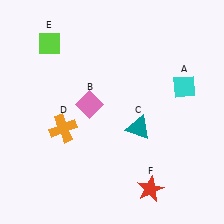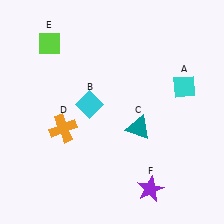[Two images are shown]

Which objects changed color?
B changed from pink to cyan. F changed from red to purple.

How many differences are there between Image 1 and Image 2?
There are 2 differences between the two images.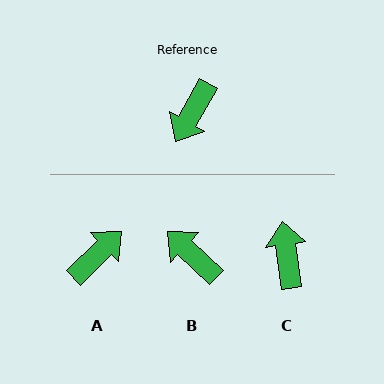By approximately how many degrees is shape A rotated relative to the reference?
Approximately 164 degrees counter-clockwise.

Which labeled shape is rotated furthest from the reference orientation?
A, about 164 degrees away.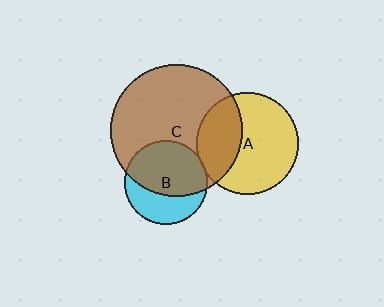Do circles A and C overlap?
Yes.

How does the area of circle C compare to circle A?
Approximately 1.7 times.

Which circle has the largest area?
Circle C (brown).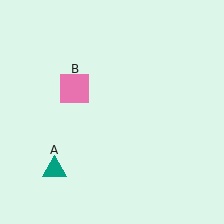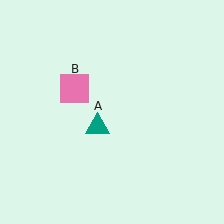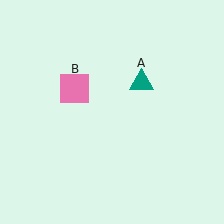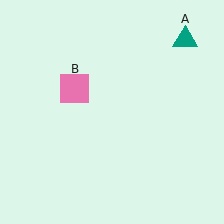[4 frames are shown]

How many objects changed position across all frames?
1 object changed position: teal triangle (object A).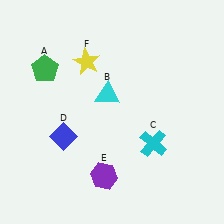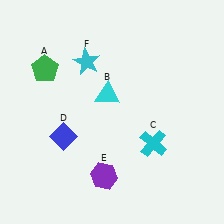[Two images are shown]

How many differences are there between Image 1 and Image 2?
There is 1 difference between the two images.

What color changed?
The star (F) changed from yellow in Image 1 to cyan in Image 2.